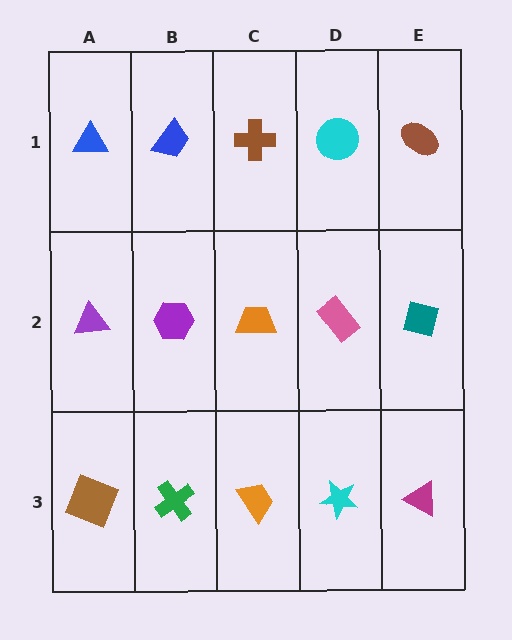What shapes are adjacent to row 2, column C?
A brown cross (row 1, column C), an orange trapezoid (row 3, column C), a purple hexagon (row 2, column B), a pink rectangle (row 2, column D).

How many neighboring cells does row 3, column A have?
2.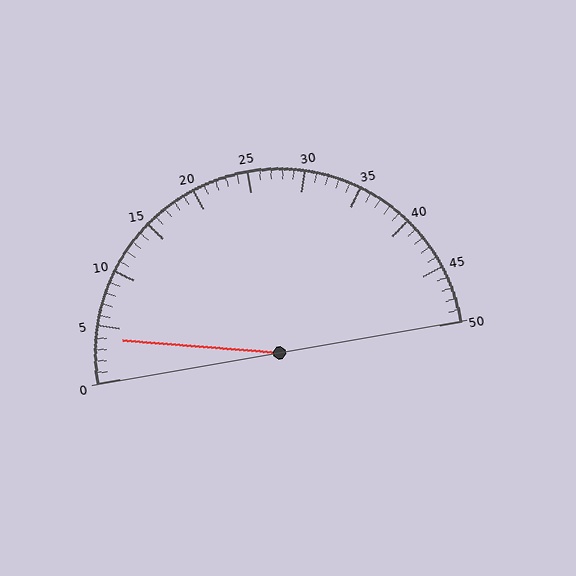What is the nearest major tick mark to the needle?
The nearest major tick mark is 5.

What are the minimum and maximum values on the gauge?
The gauge ranges from 0 to 50.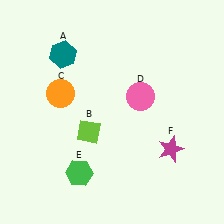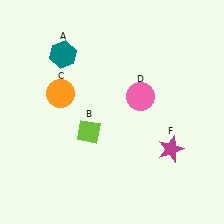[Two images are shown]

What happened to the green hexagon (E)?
The green hexagon (E) was removed in Image 2. It was in the bottom-left area of Image 1.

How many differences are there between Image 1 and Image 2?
There is 1 difference between the two images.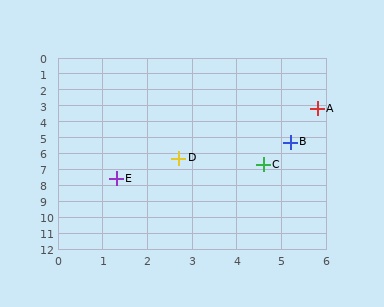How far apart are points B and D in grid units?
Points B and D are about 2.7 grid units apart.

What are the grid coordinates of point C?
Point C is at approximately (4.6, 6.7).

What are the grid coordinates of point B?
Point B is at approximately (5.2, 5.3).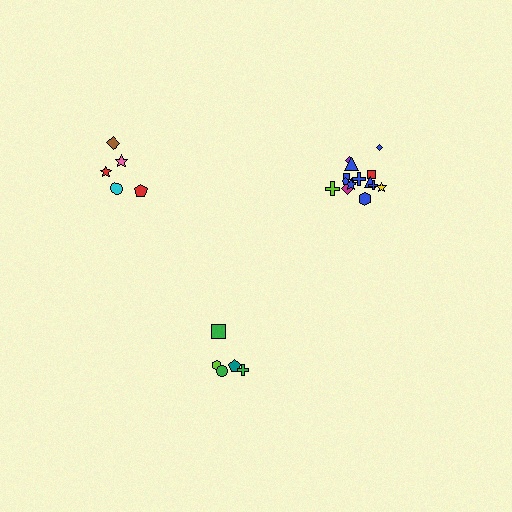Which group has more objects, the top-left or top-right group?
The top-right group.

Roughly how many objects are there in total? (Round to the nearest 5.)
Roughly 25 objects in total.